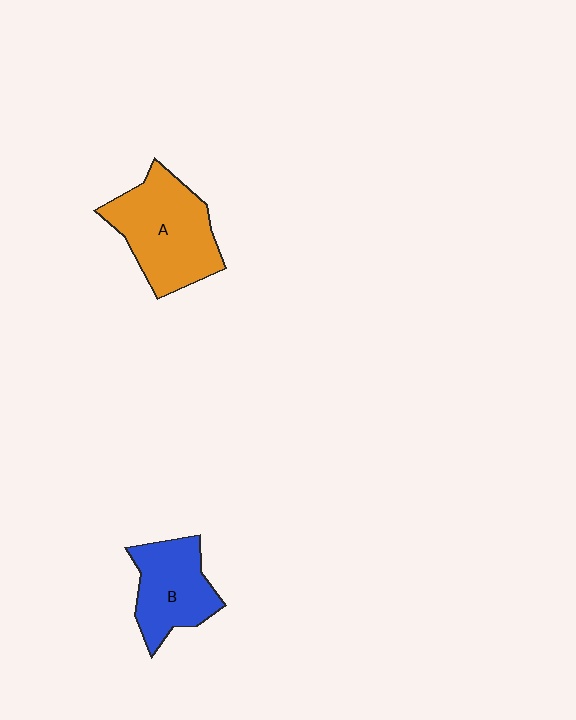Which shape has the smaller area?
Shape B (blue).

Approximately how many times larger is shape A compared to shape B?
Approximately 1.4 times.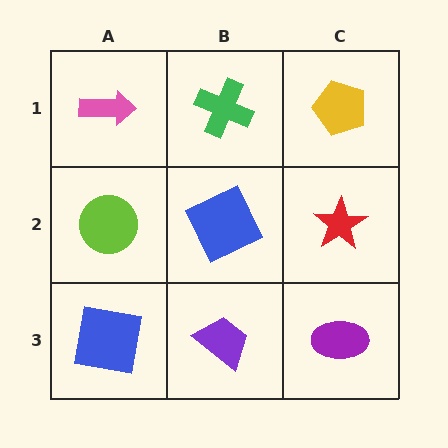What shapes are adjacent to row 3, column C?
A red star (row 2, column C), a purple trapezoid (row 3, column B).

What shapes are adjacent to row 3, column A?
A lime circle (row 2, column A), a purple trapezoid (row 3, column B).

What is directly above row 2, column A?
A pink arrow.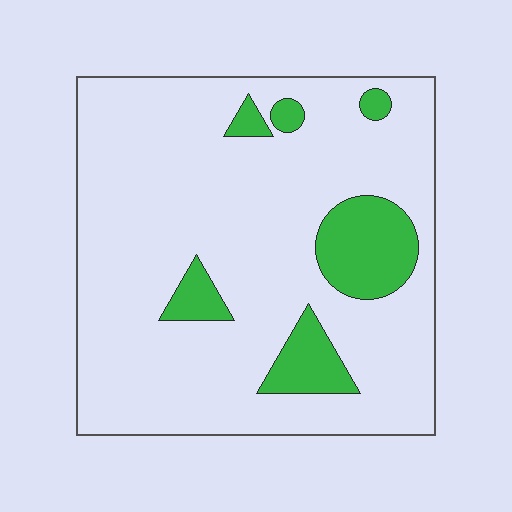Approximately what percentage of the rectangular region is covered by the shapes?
Approximately 15%.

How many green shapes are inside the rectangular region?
6.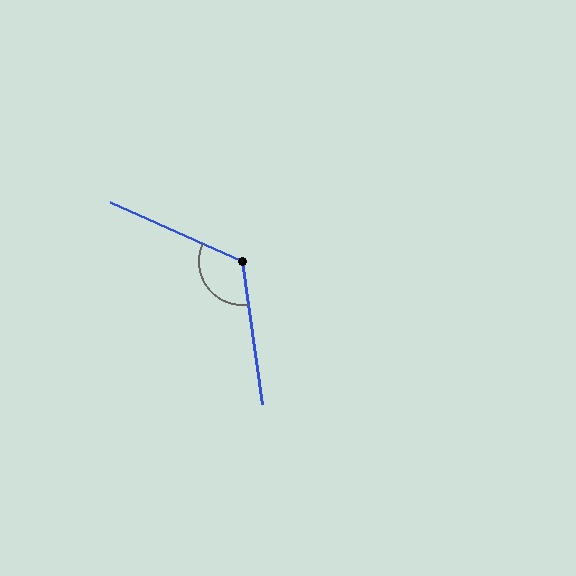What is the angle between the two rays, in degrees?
Approximately 122 degrees.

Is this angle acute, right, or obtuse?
It is obtuse.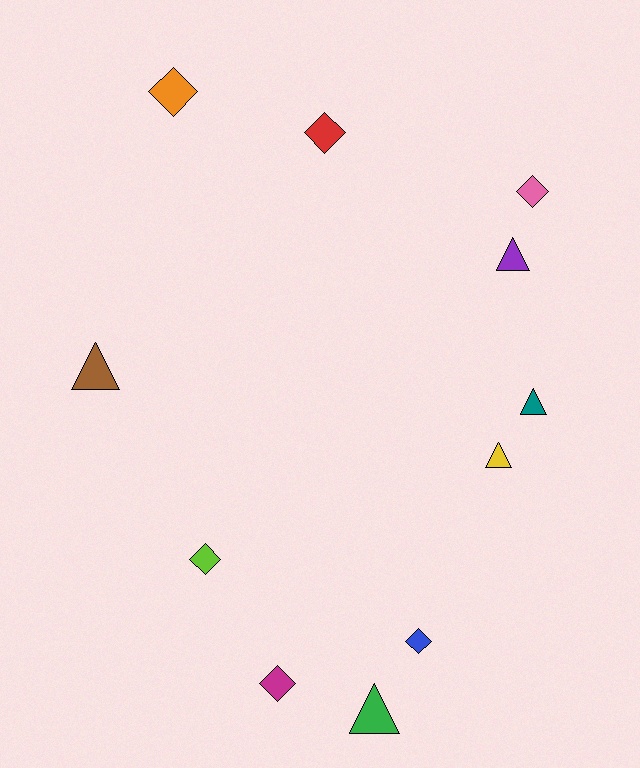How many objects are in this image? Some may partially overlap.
There are 11 objects.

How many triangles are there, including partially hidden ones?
There are 5 triangles.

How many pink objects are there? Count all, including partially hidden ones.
There is 1 pink object.